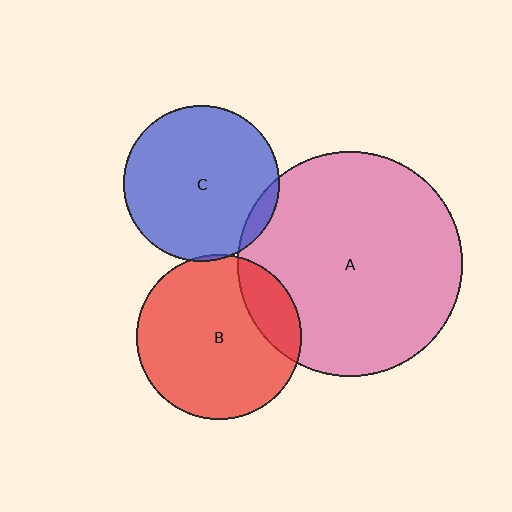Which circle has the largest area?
Circle A (pink).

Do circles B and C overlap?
Yes.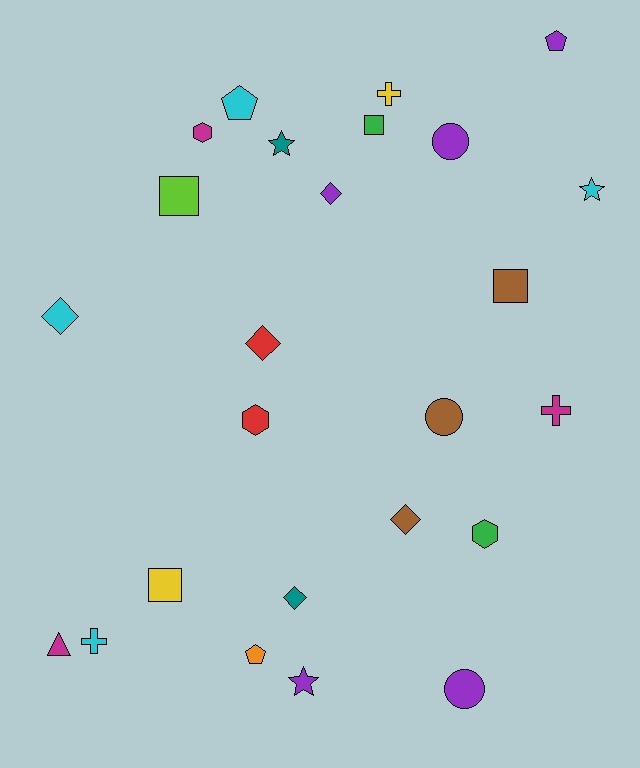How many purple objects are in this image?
There are 5 purple objects.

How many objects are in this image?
There are 25 objects.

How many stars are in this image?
There are 3 stars.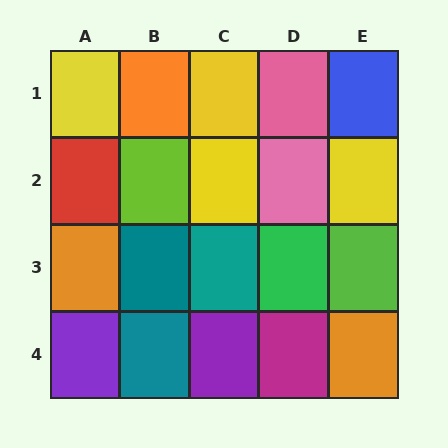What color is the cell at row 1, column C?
Yellow.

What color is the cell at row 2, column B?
Lime.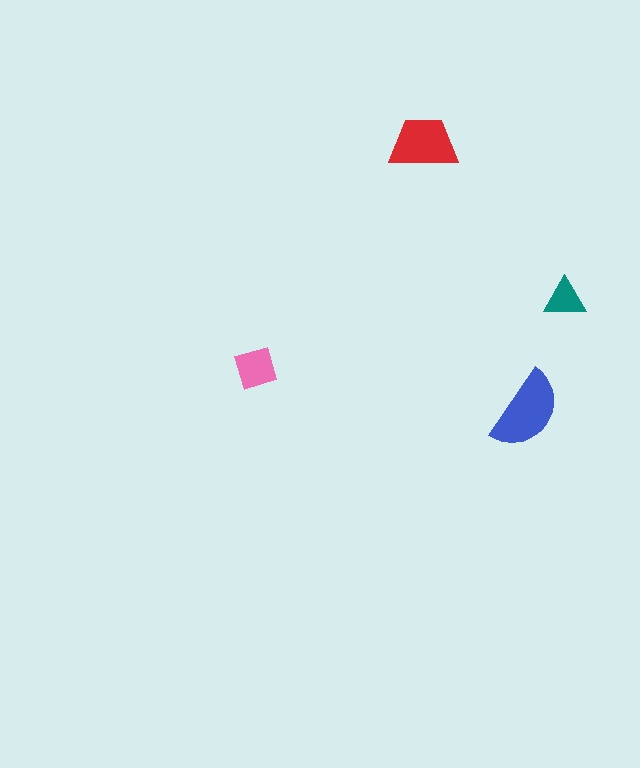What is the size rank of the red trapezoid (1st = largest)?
2nd.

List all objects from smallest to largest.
The teal triangle, the pink diamond, the red trapezoid, the blue semicircle.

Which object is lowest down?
The blue semicircle is bottommost.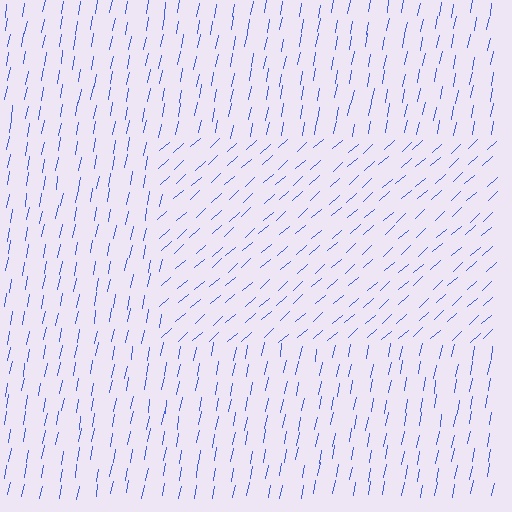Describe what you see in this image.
The image is filled with small blue line segments. A rectangle region in the image has lines oriented differently from the surrounding lines, creating a visible texture boundary.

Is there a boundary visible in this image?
Yes, there is a texture boundary formed by a change in line orientation.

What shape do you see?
I see a rectangle.